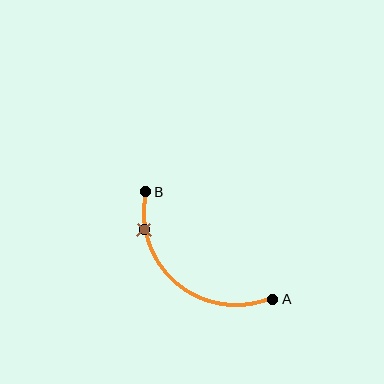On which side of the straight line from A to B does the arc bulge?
The arc bulges below and to the left of the straight line connecting A and B.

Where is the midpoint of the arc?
The arc midpoint is the point on the curve farthest from the straight line joining A and B. It sits below and to the left of that line.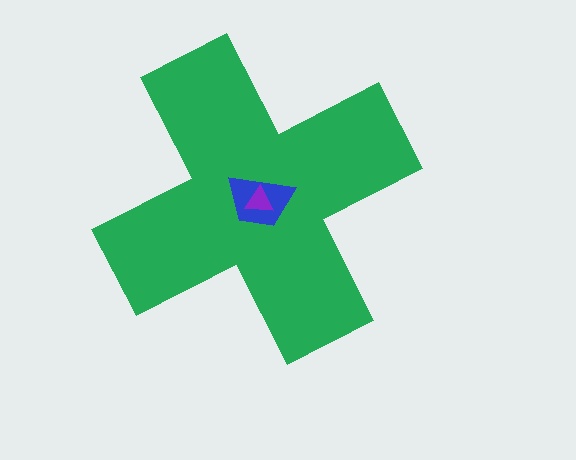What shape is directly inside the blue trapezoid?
The purple triangle.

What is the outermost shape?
The green cross.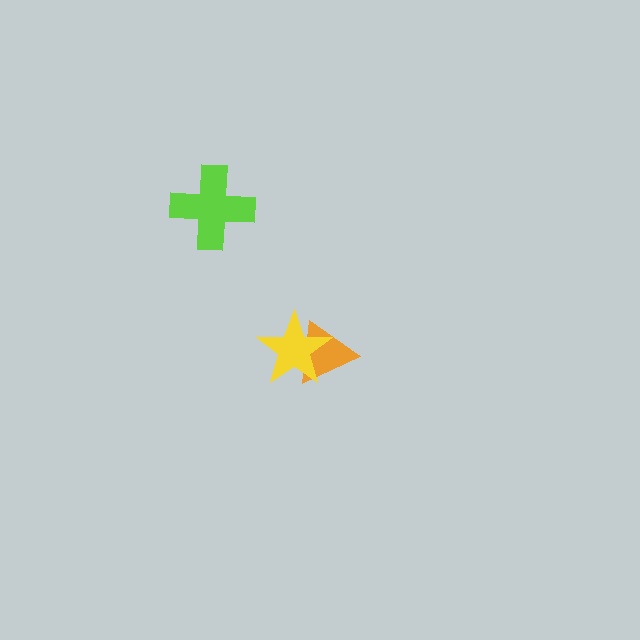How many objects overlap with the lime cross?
0 objects overlap with the lime cross.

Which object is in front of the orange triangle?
The yellow star is in front of the orange triangle.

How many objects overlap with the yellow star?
1 object overlaps with the yellow star.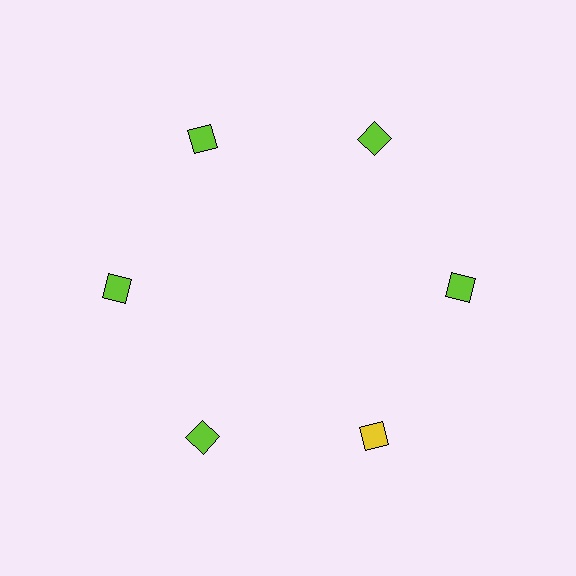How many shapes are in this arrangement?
There are 6 shapes arranged in a ring pattern.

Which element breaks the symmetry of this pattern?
The yellow diamond at roughly the 5 o'clock position breaks the symmetry. All other shapes are lime diamonds.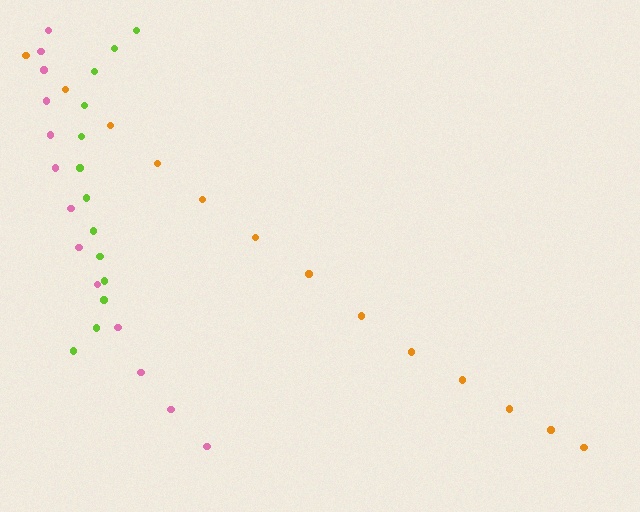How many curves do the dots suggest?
There are 3 distinct paths.